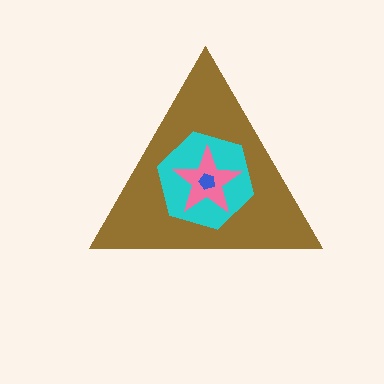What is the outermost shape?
The brown triangle.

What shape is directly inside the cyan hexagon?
The pink star.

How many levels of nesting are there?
4.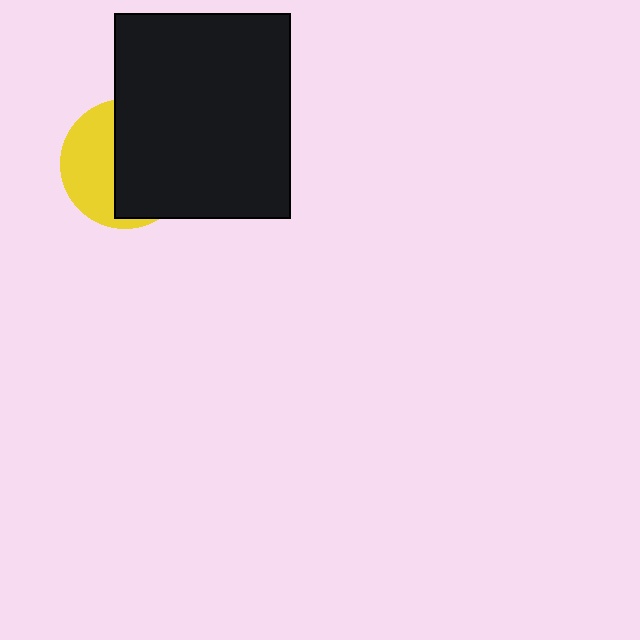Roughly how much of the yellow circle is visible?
A small part of it is visible (roughly 41%).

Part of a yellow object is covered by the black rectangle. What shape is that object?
It is a circle.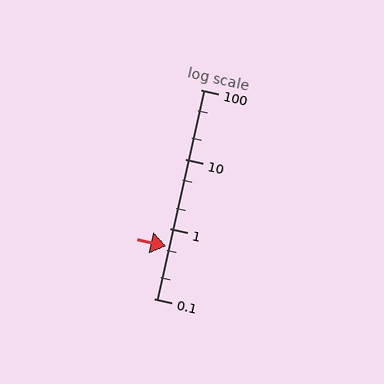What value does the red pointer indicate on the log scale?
The pointer indicates approximately 0.56.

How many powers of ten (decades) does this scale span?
The scale spans 3 decades, from 0.1 to 100.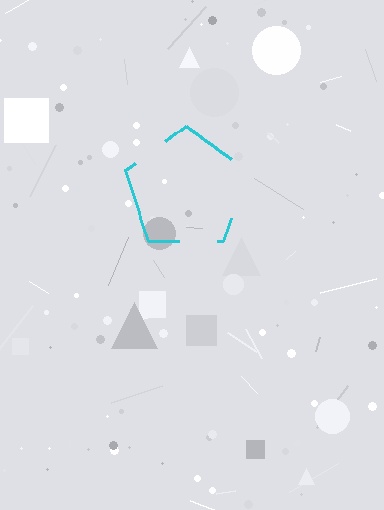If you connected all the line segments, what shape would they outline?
They would outline a pentagon.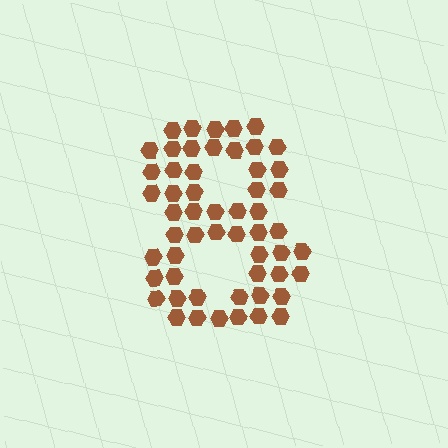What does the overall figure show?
The overall figure shows the digit 8.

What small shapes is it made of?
It is made of small hexagons.